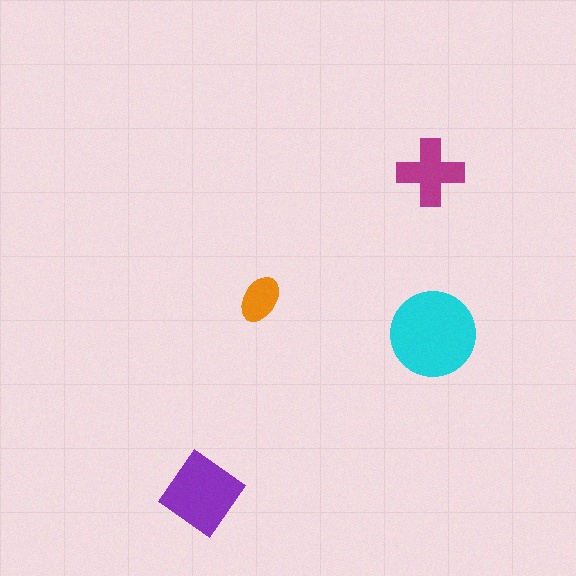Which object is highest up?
The magenta cross is topmost.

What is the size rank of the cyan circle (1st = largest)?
1st.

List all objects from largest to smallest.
The cyan circle, the purple diamond, the magenta cross, the orange ellipse.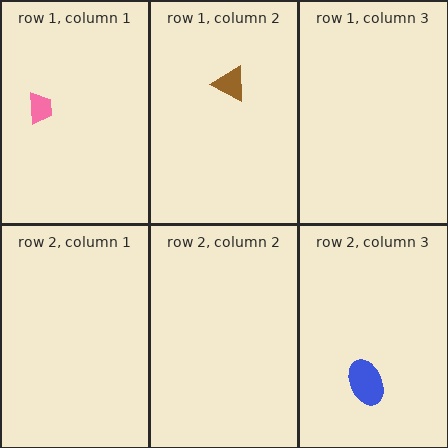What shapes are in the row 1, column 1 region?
The pink trapezoid.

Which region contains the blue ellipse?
The row 2, column 3 region.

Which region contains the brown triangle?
The row 1, column 2 region.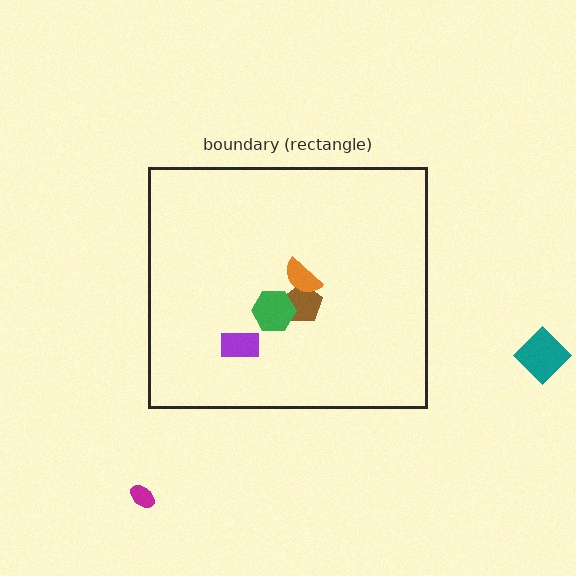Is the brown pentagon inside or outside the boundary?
Inside.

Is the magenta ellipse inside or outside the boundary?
Outside.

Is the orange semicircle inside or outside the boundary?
Inside.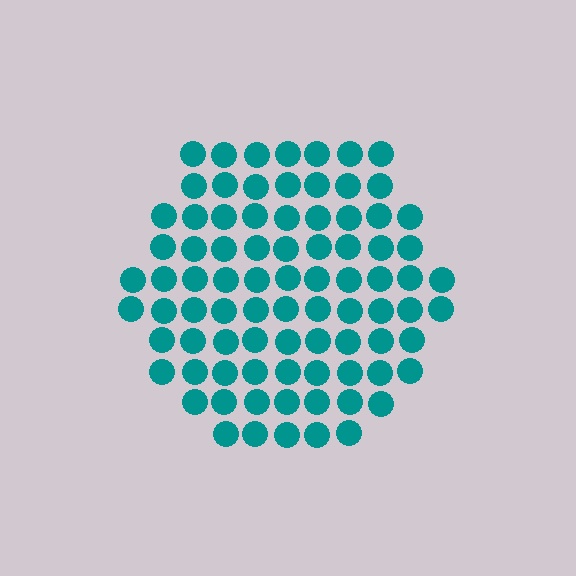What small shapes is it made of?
It is made of small circles.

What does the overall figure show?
The overall figure shows a hexagon.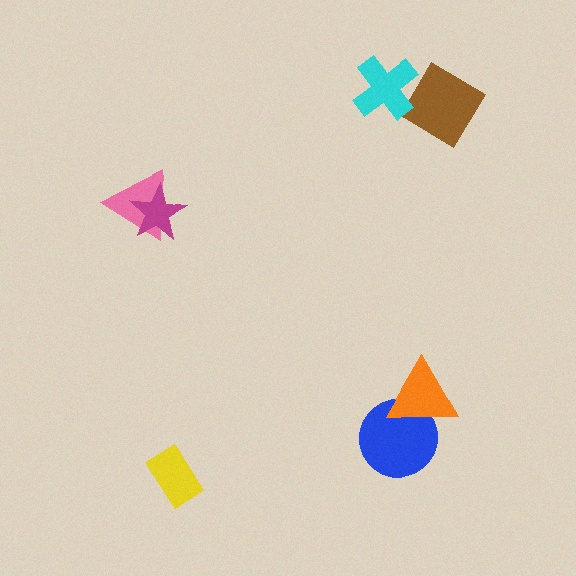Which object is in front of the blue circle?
The orange triangle is in front of the blue circle.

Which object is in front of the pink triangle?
The magenta star is in front of the pink triangle.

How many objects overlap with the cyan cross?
0 objects overlap with the cyan cross.